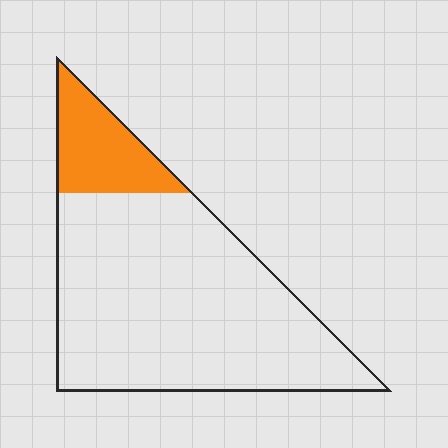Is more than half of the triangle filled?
No.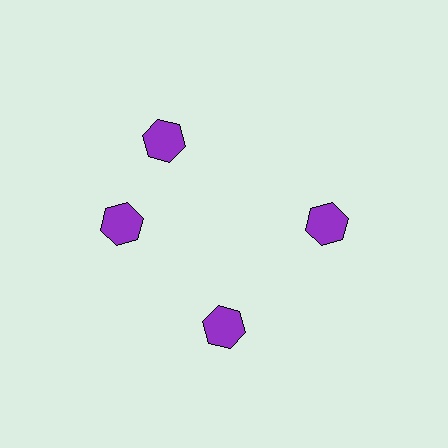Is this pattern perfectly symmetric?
No. The 4 purple hexagons are arranged in a ring, but one element near the 12 o'clock position is rotated out of alignment along the ring, breaking the 4-fold rotational symmetry.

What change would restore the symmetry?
The symmetry would be restored by rotating it back into even spacing with its neighbors so that all 4 hexagons sit at equal angles and equal distance from the center.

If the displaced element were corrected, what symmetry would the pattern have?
It would have 4-fold rotational symmetry — the pattern would map onto itself every 90 degrees.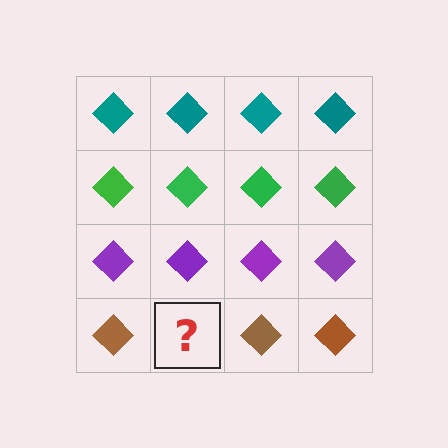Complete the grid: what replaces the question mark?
The question mark should be replaced with a brown diamond.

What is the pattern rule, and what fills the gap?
The rule is that each row has a consistent color. The gap should be filled with a brown diamond.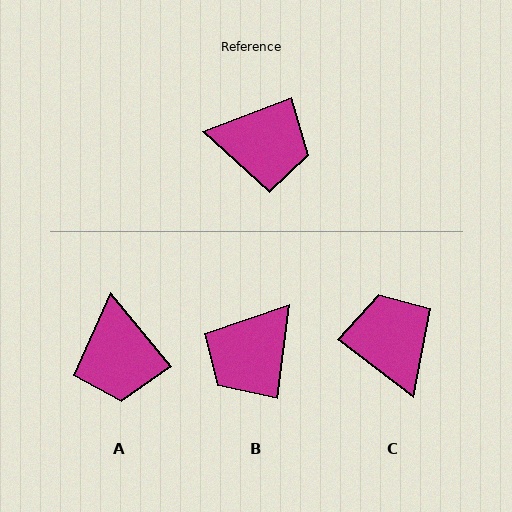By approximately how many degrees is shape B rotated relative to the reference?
Approximately 119 degrees clockwise.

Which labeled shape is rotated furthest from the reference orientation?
C, about 122 degrees away.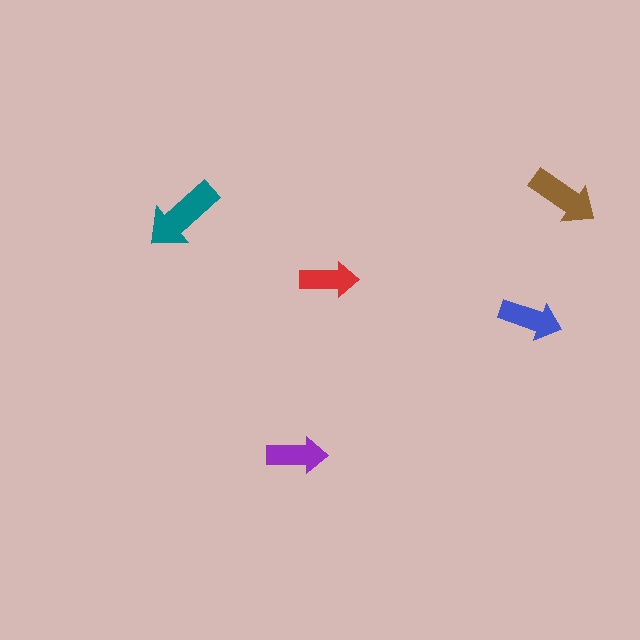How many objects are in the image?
There are 5 objects in the image.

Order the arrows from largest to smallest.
the teal one, the brown one, the blue one, the purple one, the red one.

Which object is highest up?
The brown arrow is topmost.